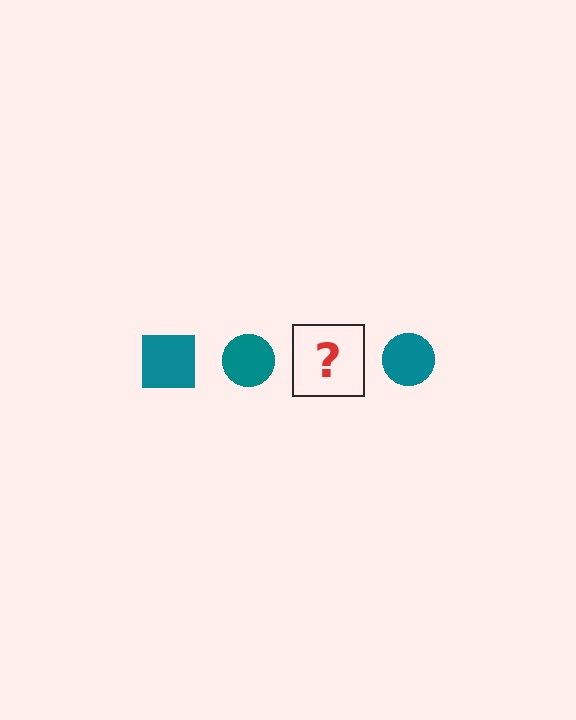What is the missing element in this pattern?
The missing element is a teal square.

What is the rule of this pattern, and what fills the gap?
The rule is that the pattern cycles through square, circle shapes in teal. The gap should be filled with a teal square.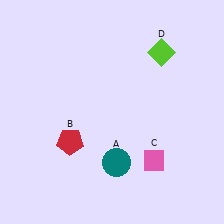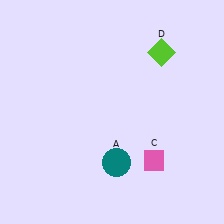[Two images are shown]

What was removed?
The red pentagon (B) was removed in Image 2.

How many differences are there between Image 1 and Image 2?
There is 1 difference between the two images.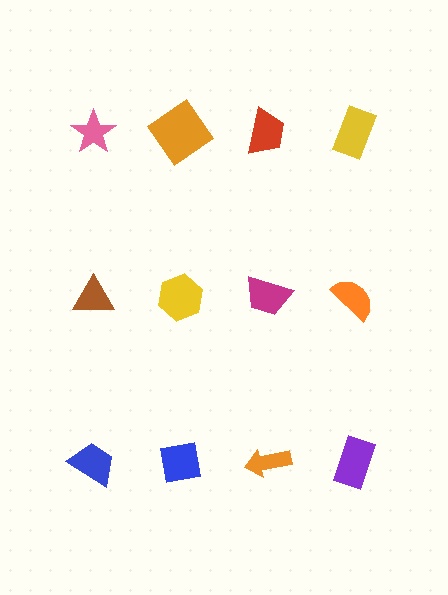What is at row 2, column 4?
An orange semicircle.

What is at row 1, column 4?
A yellow rectangle.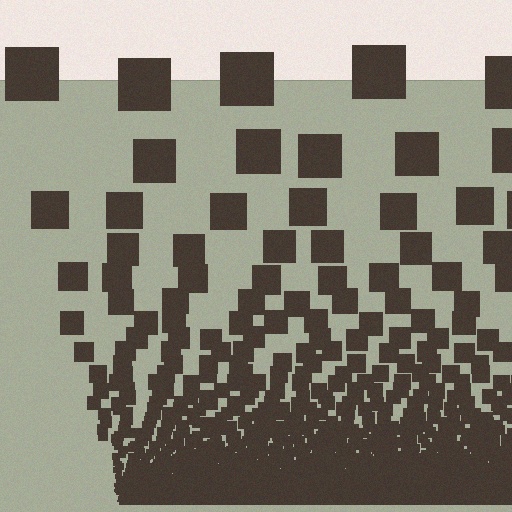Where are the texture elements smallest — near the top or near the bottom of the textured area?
Near the bottom.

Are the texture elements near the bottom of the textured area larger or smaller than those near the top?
Smaller. The gradient is inverted — elements near the bottom are smaller and denser.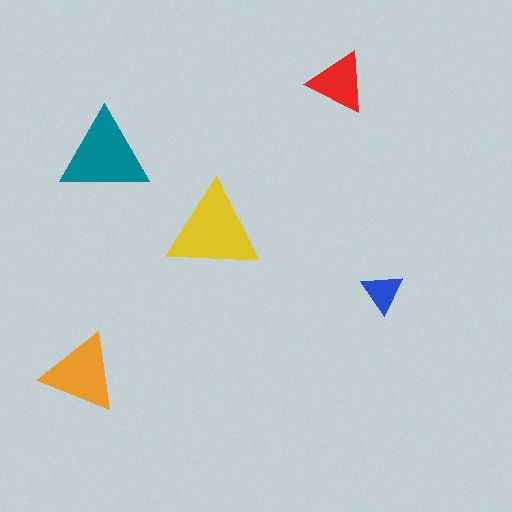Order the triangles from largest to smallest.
the yellow one, the teal one, the orange one, the red one, the blue one.